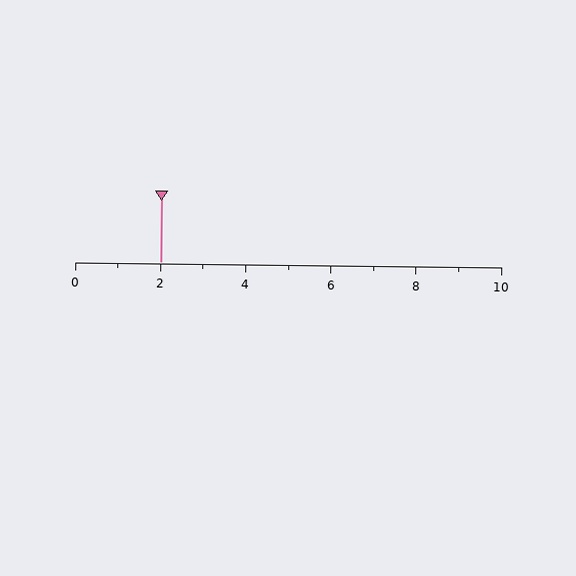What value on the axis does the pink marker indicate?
The marker indicates approximately 2.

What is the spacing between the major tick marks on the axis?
The major ticks are spaced 2 apart.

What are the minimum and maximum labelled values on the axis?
The axis runs from 0 to 10.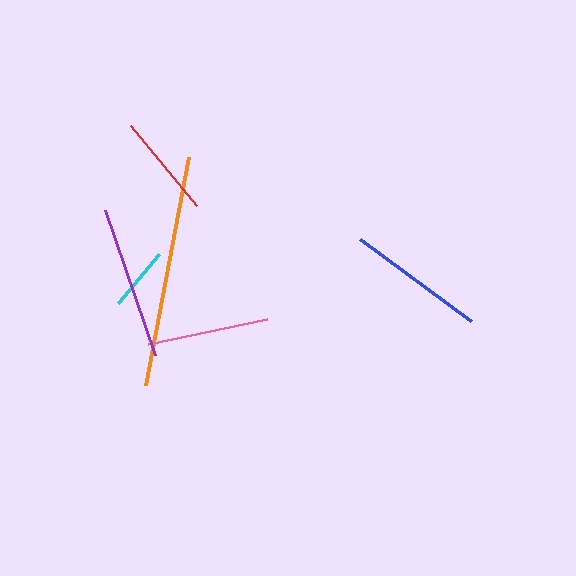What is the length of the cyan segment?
The cyan segment is approximately 64 pixels long.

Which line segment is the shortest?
The cyan line is the shortest at approximately 64 pixels.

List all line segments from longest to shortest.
From longest to shortest: orange, purple, blue, pink, red, cyan.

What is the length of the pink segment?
The pink segment is approximately 122 pixels long.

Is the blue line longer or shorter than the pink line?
The blue line is longer than the pink line.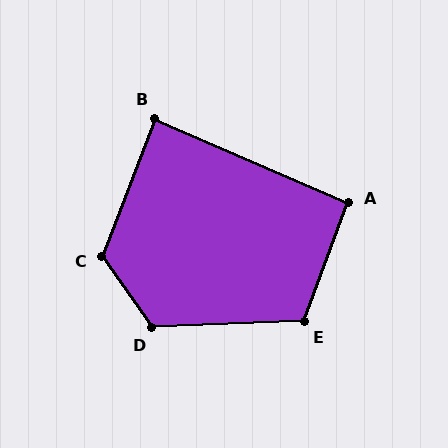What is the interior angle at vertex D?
Approximately 123 degrees (obtuse).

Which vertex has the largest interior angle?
C, at approximately 124 degrees.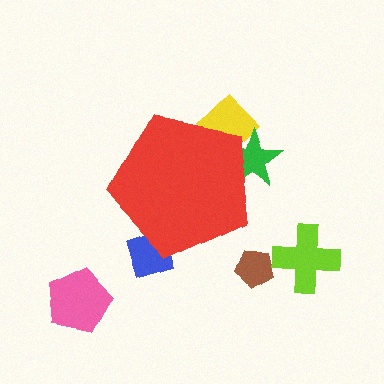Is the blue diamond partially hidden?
Yes, the blue diamond is partially hidden behind the red pentagon.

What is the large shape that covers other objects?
A red pentagon.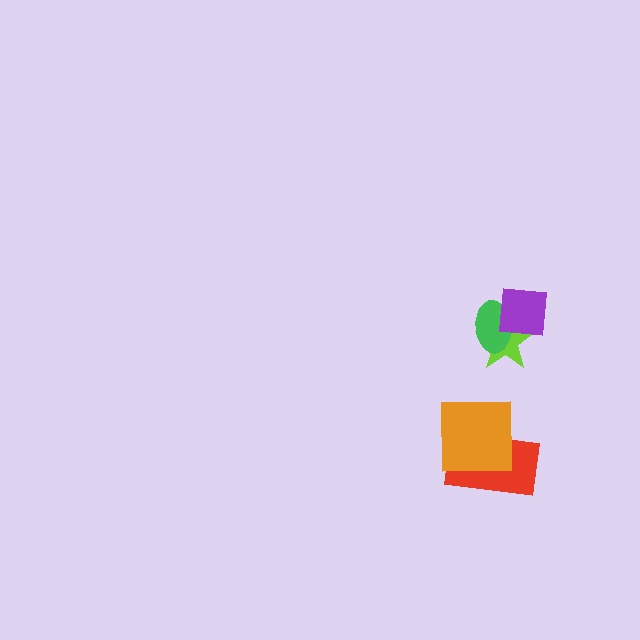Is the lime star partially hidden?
Yes, it is partially covered by another shape.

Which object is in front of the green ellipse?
The purple square is in front of the green ellipse.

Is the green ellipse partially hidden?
Yes, it is partially covered by another shape.